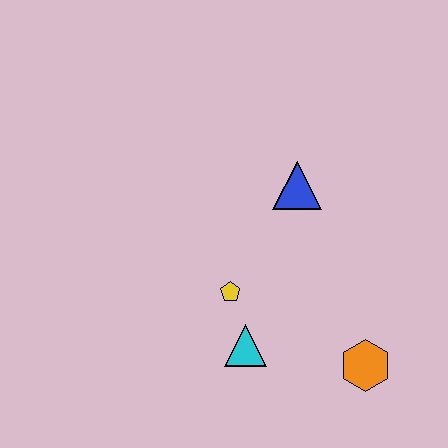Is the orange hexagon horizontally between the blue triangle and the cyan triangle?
No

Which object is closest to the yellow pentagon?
The cyan triangle is closest to the yellow pentagon.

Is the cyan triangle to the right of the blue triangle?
No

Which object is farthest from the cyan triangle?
The blue triangle is farthest from the cyan triangle.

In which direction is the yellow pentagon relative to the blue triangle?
The yellow pentagon is below the blue triangle.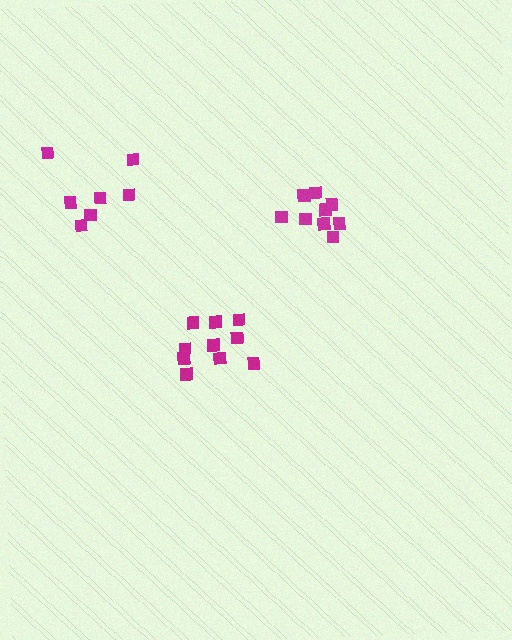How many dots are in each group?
Group 1: 10 dots, Group 2: 9 dots, Group 3: 7 dots (26 total).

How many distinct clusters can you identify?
There are 3 distinct clusters.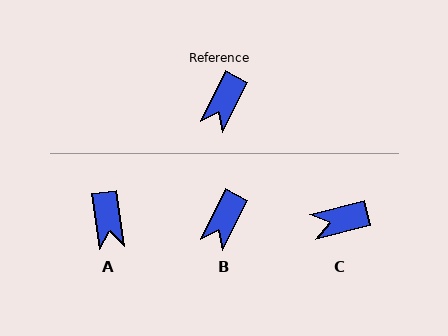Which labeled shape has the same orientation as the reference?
B.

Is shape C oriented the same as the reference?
No, it is off by about 50 degrees.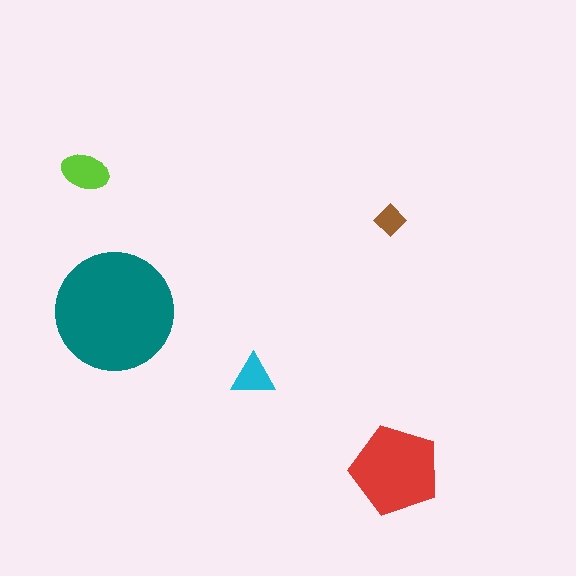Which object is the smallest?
The brown diamond.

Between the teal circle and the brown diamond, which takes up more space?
The teal circle.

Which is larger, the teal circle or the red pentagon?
The teal circle.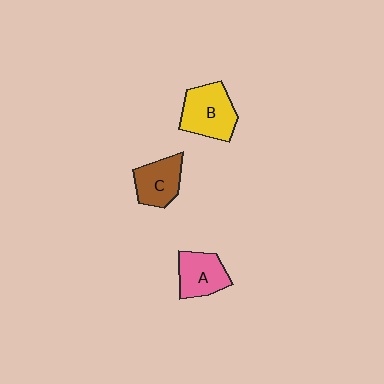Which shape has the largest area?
Shape B (yellow).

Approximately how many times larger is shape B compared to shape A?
Approximately 1.3 times.